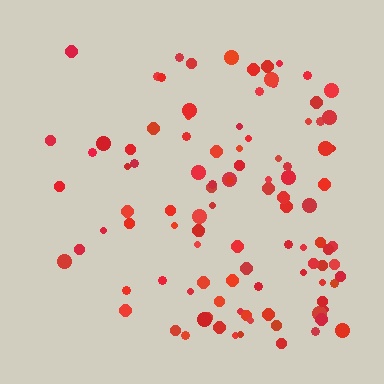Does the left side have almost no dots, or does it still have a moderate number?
Still a moderate number, just noticeably fewer than the right.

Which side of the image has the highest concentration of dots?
The right.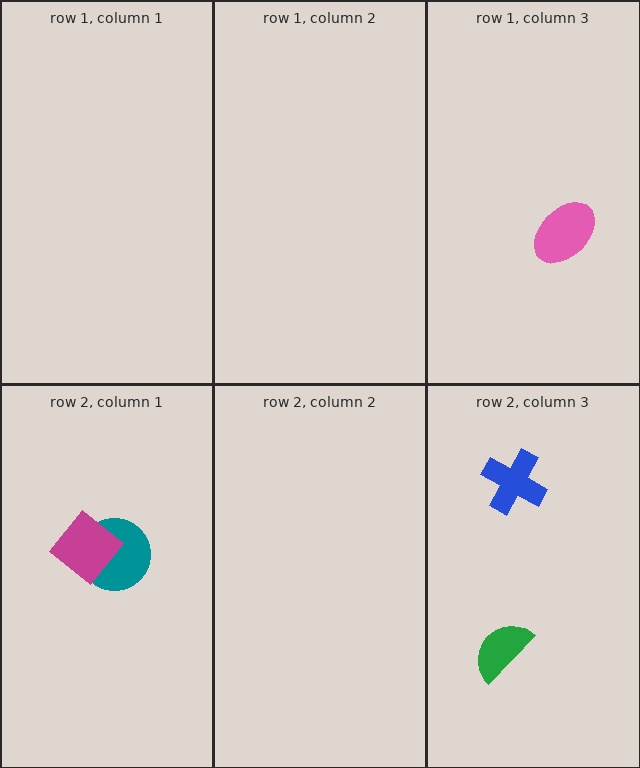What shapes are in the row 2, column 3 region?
The green semicircle, the blue cross.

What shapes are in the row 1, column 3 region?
The pink ellipse.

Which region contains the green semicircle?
The row 2, column 3 region.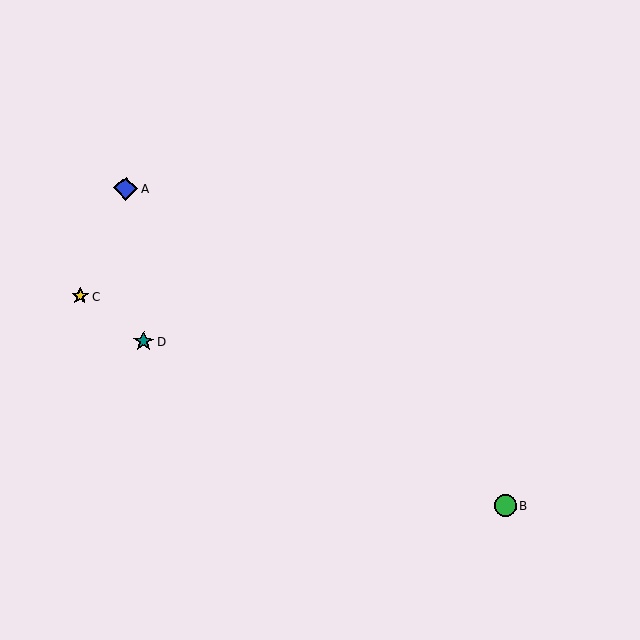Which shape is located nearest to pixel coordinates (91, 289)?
The yellow star (labeled C) at (80, 296) is nearest to that location.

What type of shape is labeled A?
Shape A is a blue diamond.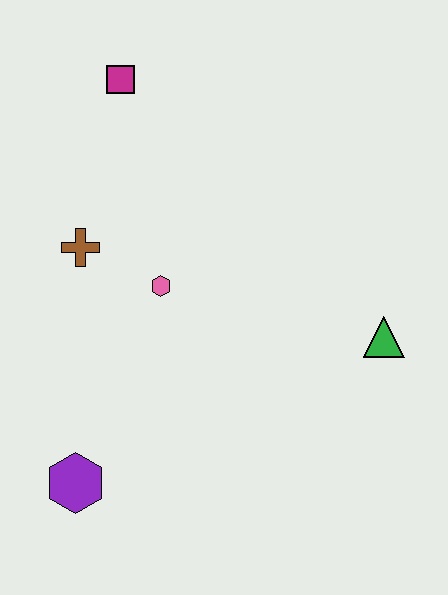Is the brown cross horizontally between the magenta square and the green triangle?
No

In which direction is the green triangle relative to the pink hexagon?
The green triangle is to the right of the pink hexagon.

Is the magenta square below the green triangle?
No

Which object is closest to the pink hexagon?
The brown cross is closest to the pink hexagon.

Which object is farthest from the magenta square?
The purple hexagon is farthest from the magenta square.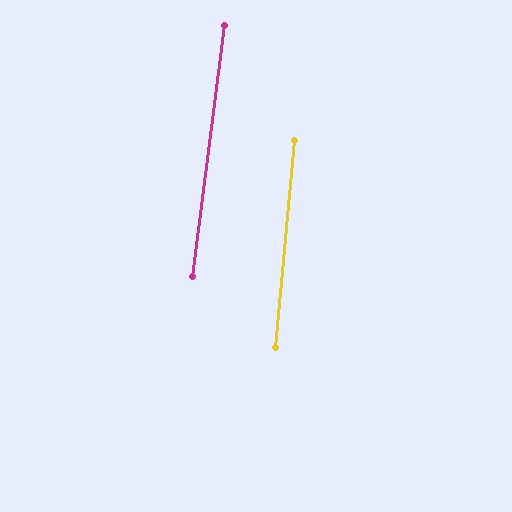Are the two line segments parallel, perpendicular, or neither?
Parallel — their directions differ by only 1.8°.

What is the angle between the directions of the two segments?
Approximately 2 degrees.